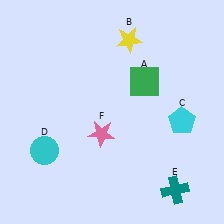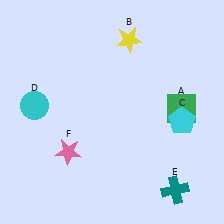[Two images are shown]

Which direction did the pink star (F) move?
The pink star (F) moved left.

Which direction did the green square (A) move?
The green square (A) moved right.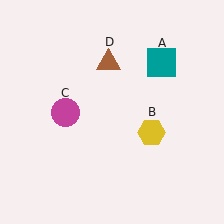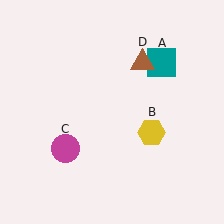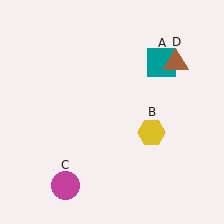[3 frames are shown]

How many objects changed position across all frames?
2 objects changed position: magenta circle (object C), brown triangle (object D).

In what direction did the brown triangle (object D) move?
The brown triangle (object D) moved right.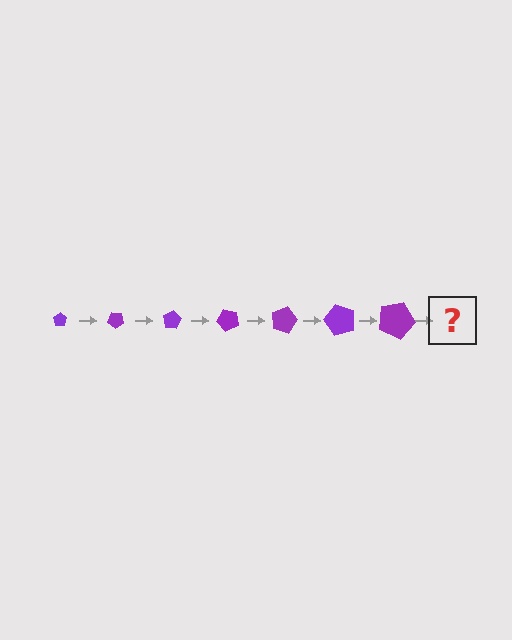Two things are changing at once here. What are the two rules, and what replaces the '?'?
The two rules are that the pentagon grows larger each step and it rotates 40 degrees each step. The '?' should be a pentagon, larger than the previous one and rotated 280 degrees from the start.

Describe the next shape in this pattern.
It should be a pentagon, larger than the previous one and rotated 280 degrees from the start.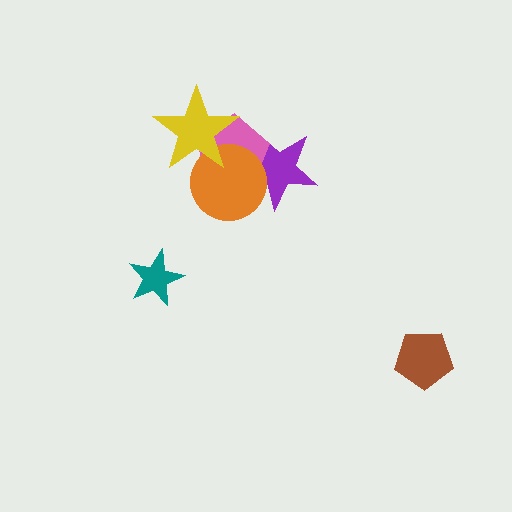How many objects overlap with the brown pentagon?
0 objects overlap with the brown pentagon.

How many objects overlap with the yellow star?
2 objects overlap with the yellow star.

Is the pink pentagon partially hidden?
Yes, it is partially covered by another shape.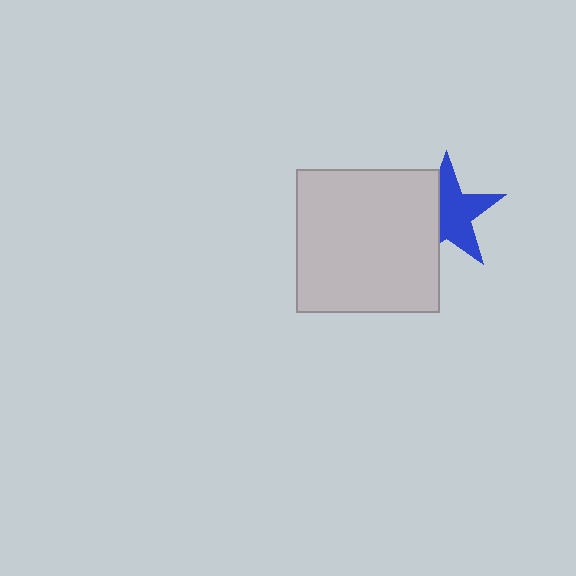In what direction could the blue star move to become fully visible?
The blue star could move right. That would shift it out from behind the light gray square entirely.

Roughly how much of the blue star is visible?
About half of it is visible (roughly 62%).